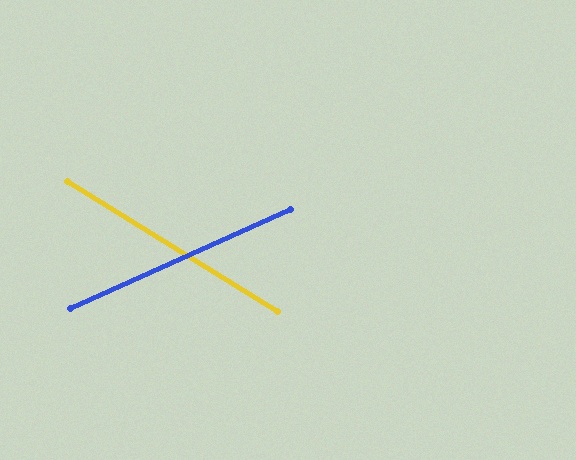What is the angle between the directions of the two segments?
Approximately 56 degrees.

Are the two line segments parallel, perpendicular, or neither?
Neither parallel nor perpendicular — they differ by about 56°.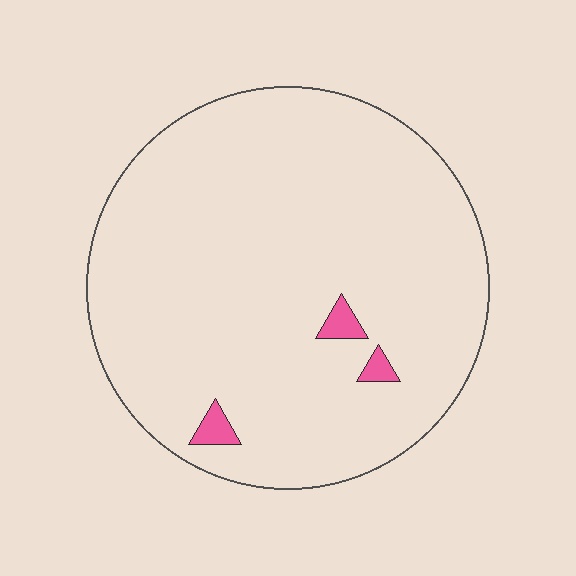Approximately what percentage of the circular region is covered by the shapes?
Approximately 5%.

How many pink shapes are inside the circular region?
3.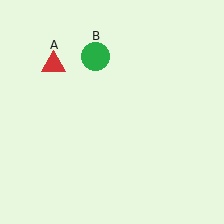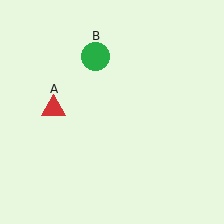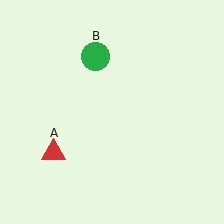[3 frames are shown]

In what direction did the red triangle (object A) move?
The red triangle (object A) moved down.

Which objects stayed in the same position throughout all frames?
Green circle (object B) remained stationary.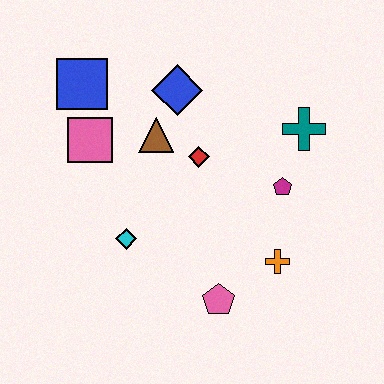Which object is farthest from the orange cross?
The blue square is farthest from the orange cross.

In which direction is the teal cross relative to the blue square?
The teal cross is to the right of the blue square.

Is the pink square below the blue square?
Yes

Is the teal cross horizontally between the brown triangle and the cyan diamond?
No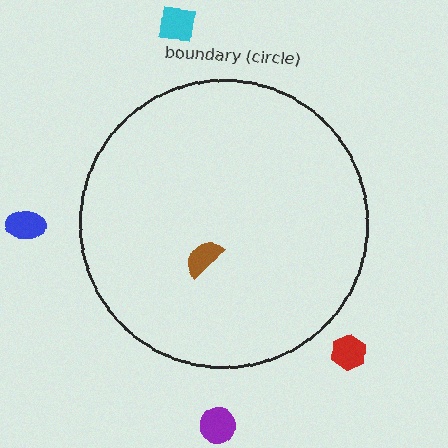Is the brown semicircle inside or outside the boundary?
Inside.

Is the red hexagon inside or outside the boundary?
Outside.